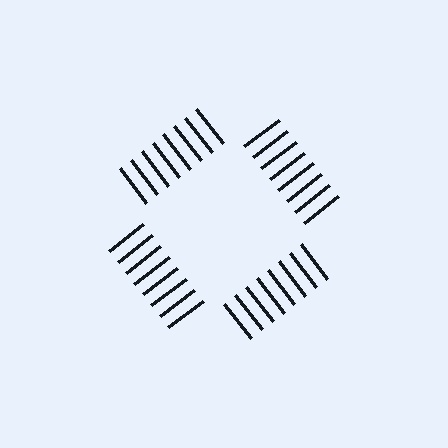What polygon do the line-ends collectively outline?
An illusory square — the line segments terminate on its edges but no continuous stroke is drawn.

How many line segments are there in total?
32 — 8 along each of the 4 edges.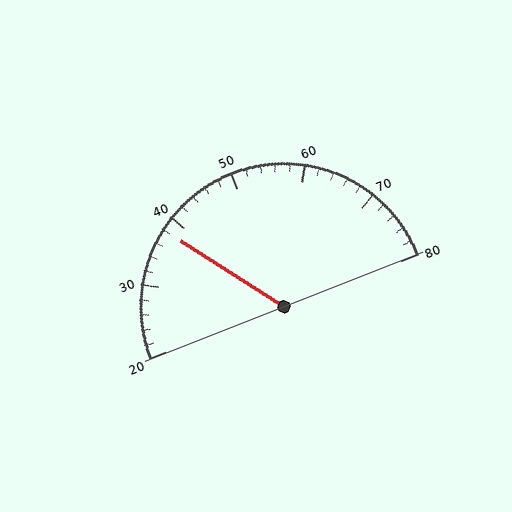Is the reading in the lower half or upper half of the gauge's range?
The reading is in the lower half of the range (20 to 80).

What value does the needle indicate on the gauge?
The needle indicates approximately 38.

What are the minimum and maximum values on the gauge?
The gauge ranges from 20 to 80.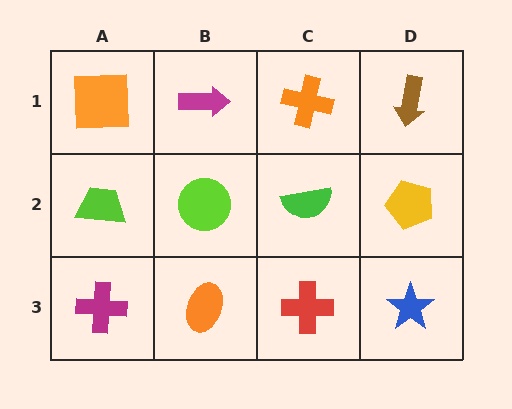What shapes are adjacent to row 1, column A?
A lime trapezoid (row 2, column A), a magenta arrow (row 1, column B).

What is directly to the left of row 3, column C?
An orange ellipse.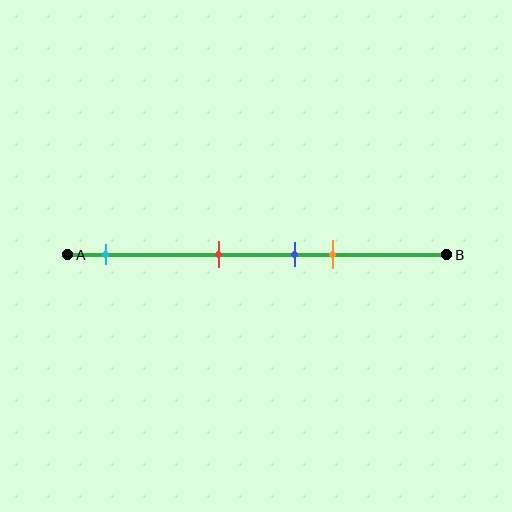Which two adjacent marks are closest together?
The blue and orange marks are the closest adjacent pair.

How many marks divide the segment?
There are 4 marks dividing the segment.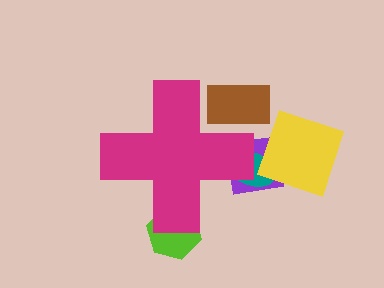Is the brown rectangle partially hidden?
Yes, the brown rectangle is partially hidden behind the magenta cross.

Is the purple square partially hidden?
Yes, the purple square is partially hidden behind the magenta cross.